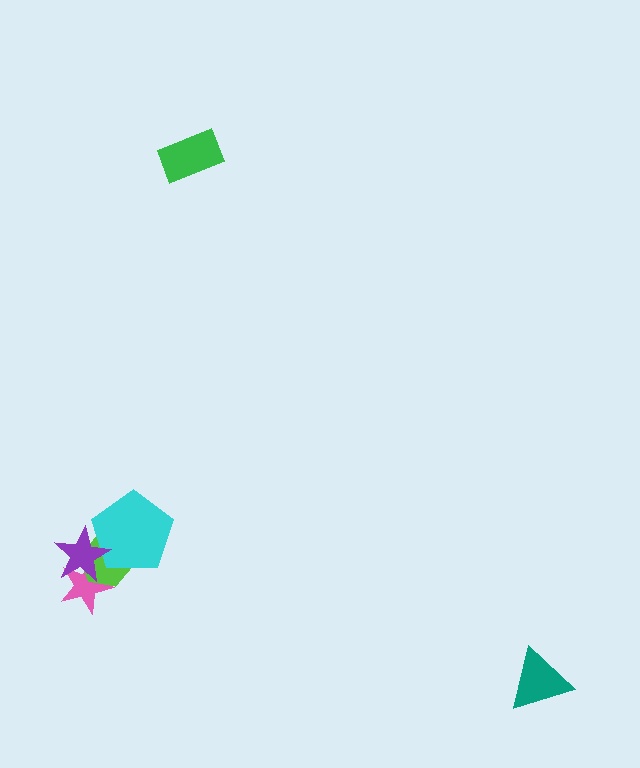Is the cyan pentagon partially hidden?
Yes, it is partially covered by another shape.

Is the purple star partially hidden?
No, no other shape covers it.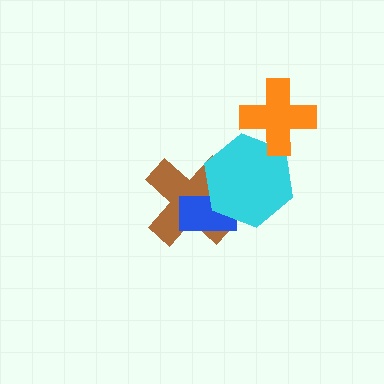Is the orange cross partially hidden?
No, no other shape covers it.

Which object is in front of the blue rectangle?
The cyan hexagon is in front of the blue rectangle.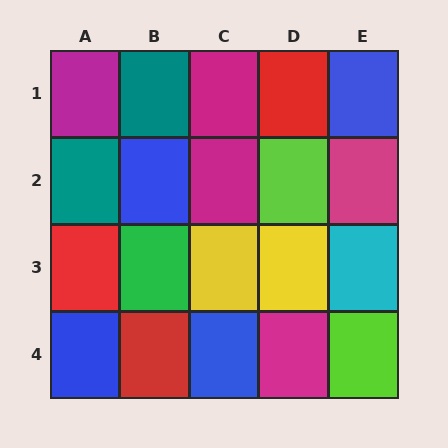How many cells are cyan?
1 cell is cyan.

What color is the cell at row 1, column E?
Blue.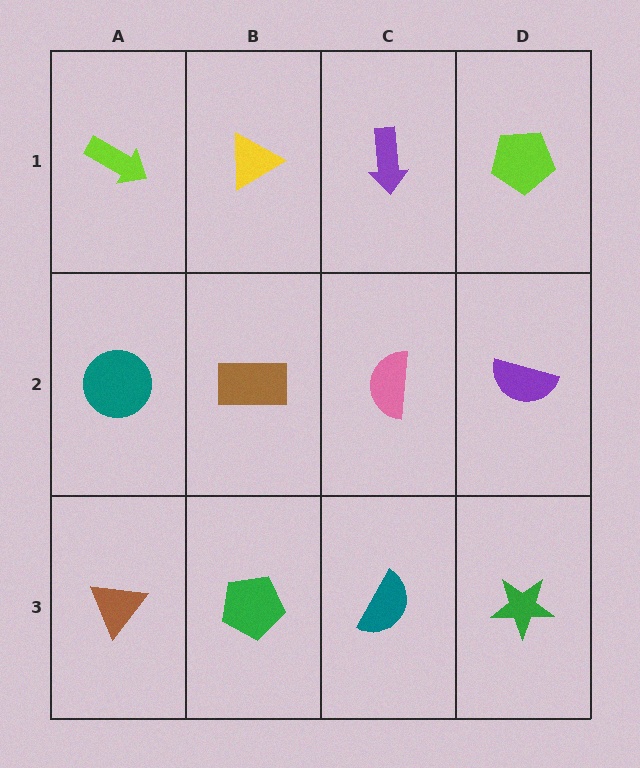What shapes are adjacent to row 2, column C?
A purple arrow (row 1, column C), a teal semicircle (row 3, column C), a brown rectangle (row 2, column B), a purple semicircle (row 2, column D).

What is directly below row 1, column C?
A pink semicircle.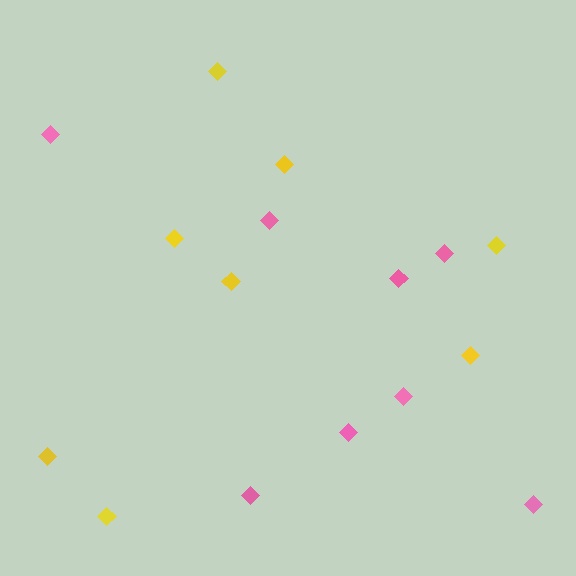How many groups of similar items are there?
There are 2 groups: one group of yellow diamonds (8) and one group of pink diamonds (8).